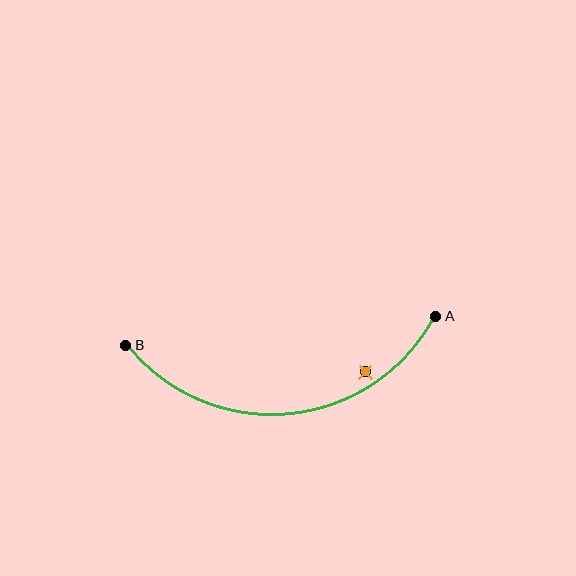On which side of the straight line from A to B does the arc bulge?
The arc bulges below the straight line connecting A and B.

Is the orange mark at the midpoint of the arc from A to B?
No — the orange mark does not lie on the arc at all. It sits slightly inside the curve.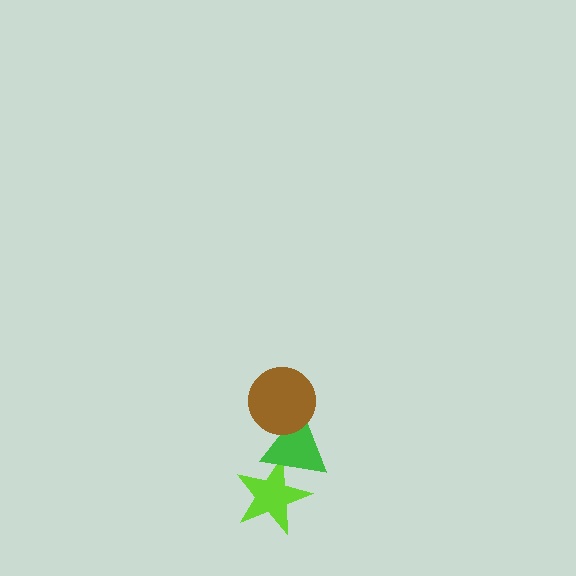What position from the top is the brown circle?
The brown circle is 1st from the top.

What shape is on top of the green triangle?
The brown circle is on top of the green triangle.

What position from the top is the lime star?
The lime star is 3rd from the top.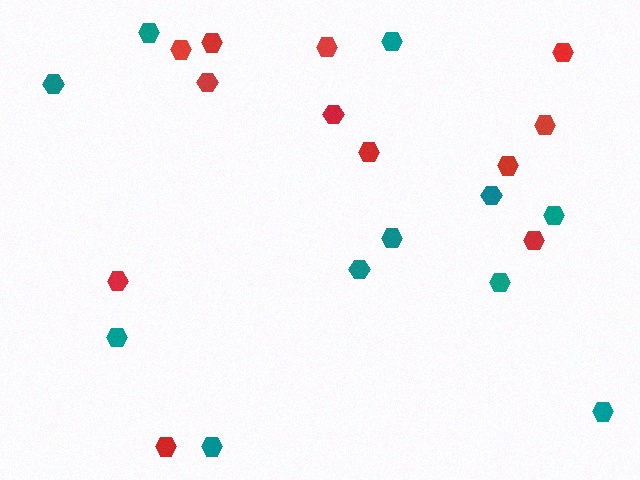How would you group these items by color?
There are 2 groups: one group of teal hexagons (11) and one group of red hexagons (12).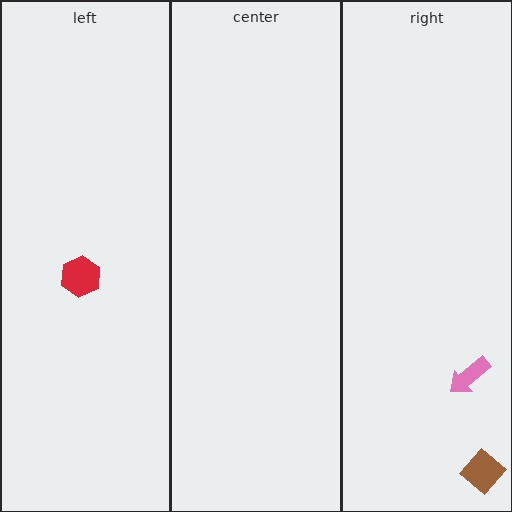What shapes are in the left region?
The red hexagon.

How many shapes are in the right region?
2.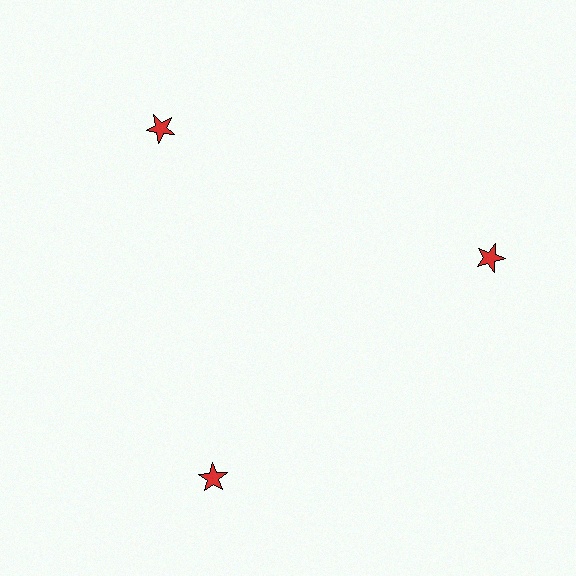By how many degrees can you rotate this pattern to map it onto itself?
The pattern maps onto itself every 120 degrees of rotation.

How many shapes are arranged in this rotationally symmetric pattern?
There are 3 shapes, arranged in 3 groups of 1.